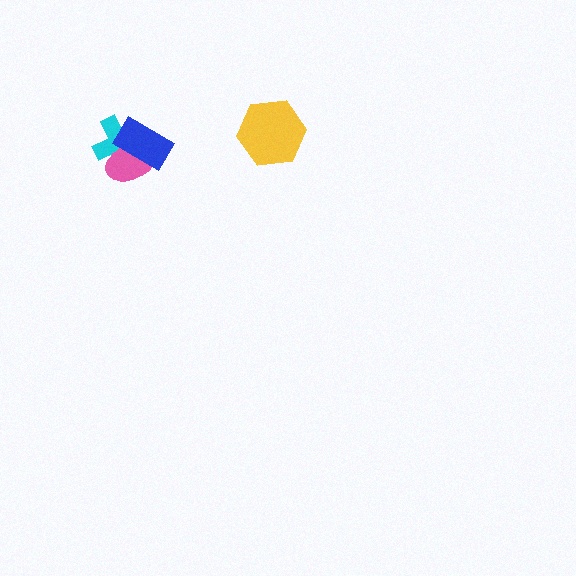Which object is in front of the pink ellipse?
The blue rectangle is in front of the pink ellipse.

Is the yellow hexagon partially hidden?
No, no other shape covers it.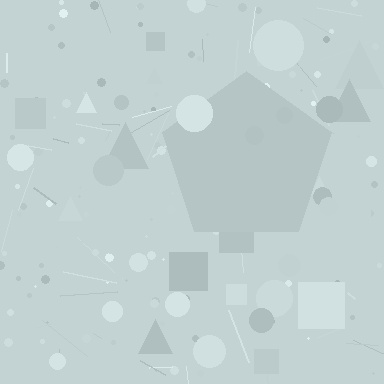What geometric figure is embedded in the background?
A pentagon is embedded in the background.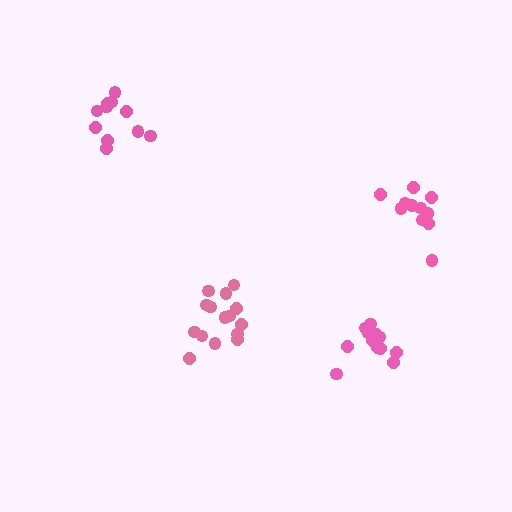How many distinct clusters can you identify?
There are 4 distinct clusters.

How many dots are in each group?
Group 1: 11 dots, Group 2: 15 dots, Group 3: 11 dots, Group 4: 14 dots (51 total).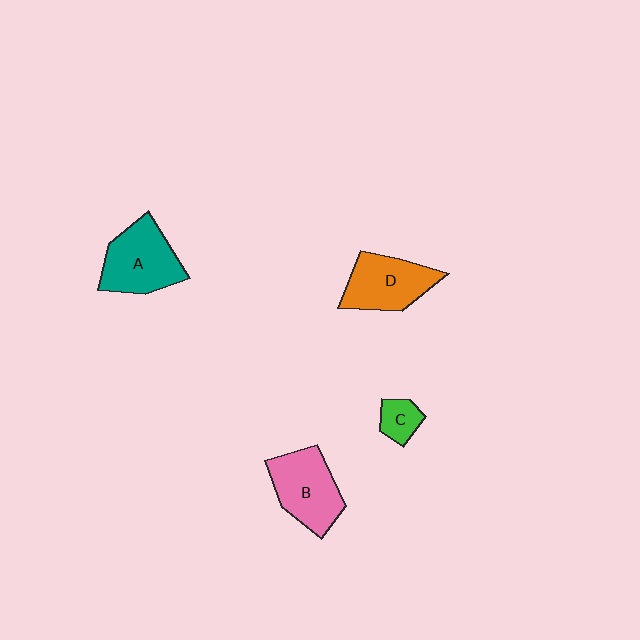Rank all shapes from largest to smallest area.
From largest to smallest: A (teal), B (pink), D (orange), C (green).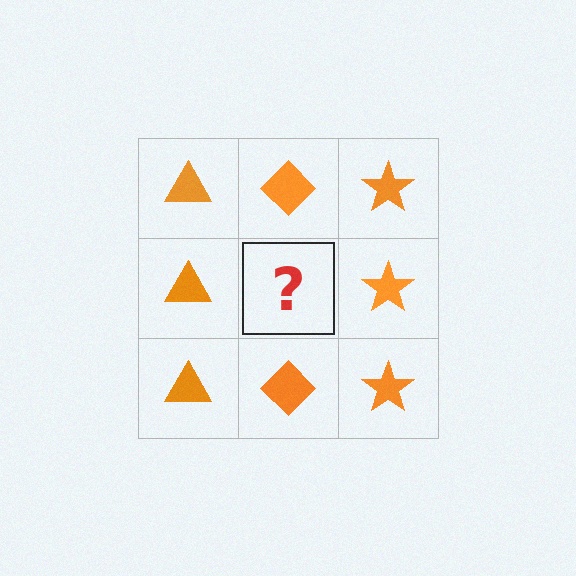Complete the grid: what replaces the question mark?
The question mark should be replaced with an orange diamond.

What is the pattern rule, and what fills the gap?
The rule is that each column has a consistent shape. The gap should be filled with an orange diamond.